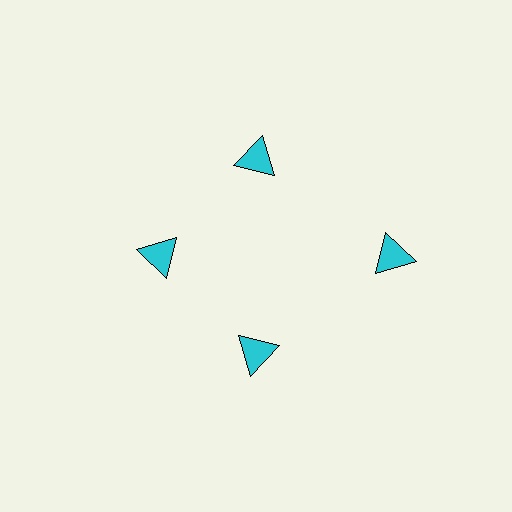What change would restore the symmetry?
The symmetry would be restored by moving it inward, back onto the ring so that all 4 triangles sit at equal angles and equal distance from the center.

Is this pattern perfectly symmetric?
No. The 4 cyan triangles are arranged in a ring, but one element near the 3 o'clock position is pushed outward from the center, breaking the 4-fold rotational symmetry.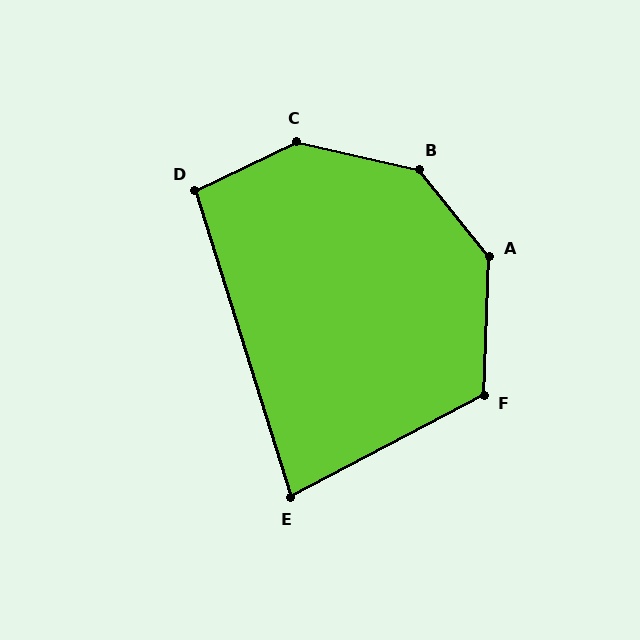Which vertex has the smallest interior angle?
E, at approximately 79 degrees.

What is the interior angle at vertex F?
Approximately 120 degrees (obtuse).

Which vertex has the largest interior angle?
B, at approximately 142 degrees.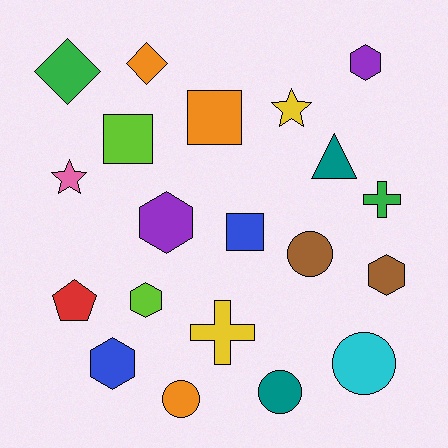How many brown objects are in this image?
There are 2 brown objects.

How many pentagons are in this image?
There is 1 pentagon.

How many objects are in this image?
There are 20 objects.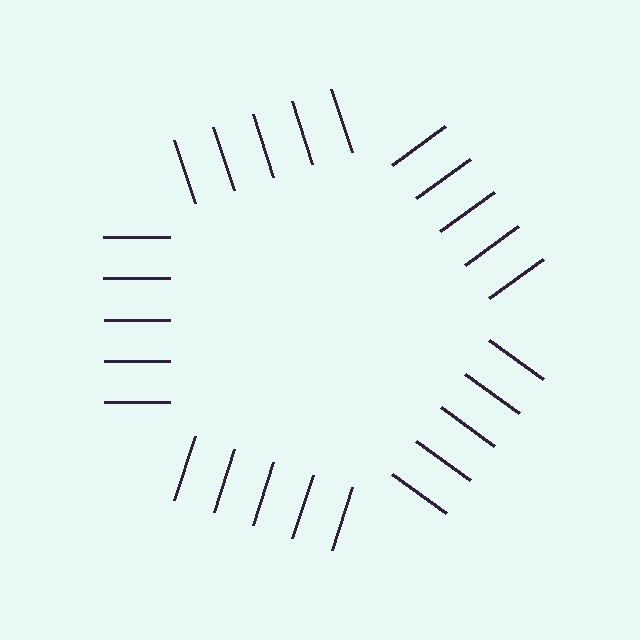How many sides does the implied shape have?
5 sides — the line-ends trace a pentagon.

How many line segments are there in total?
25 — 5 along each of the 5 edges.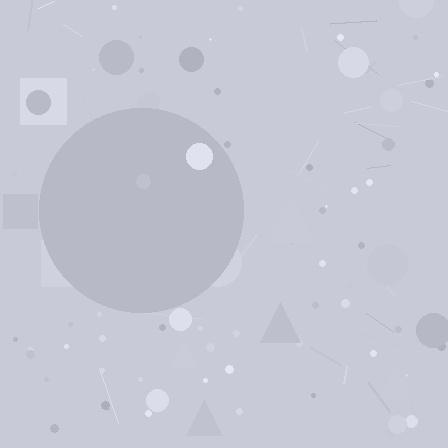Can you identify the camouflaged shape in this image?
The camouflaged shape is a circle.